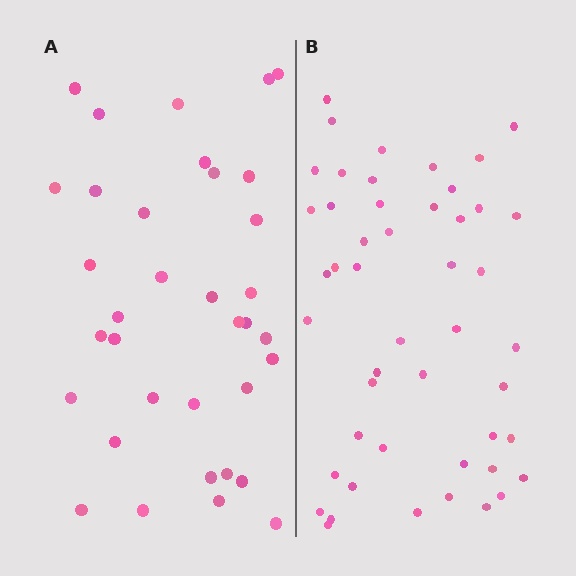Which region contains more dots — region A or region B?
Region B (the right region) has more dots.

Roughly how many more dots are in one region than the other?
Region B has approximately 15 more dots than region A.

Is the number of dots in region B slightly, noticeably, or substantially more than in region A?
Region B has noticeably more, but not dramatically so. The ratio is roughly 1.4 to 1.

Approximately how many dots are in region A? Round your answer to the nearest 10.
About 40 dots. (The exact count is 35, which rounds to 40.)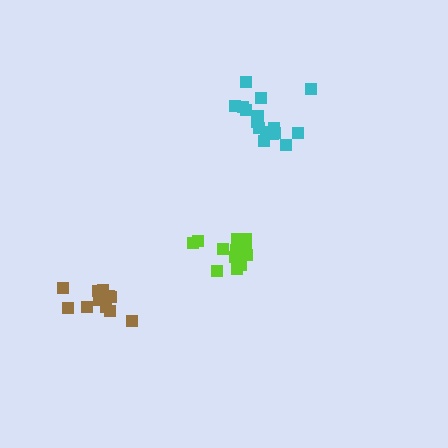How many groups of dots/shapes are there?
There are 3 groups.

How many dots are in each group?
Group 1: 12 dots, Group 2: 12 dots, Group 3: 16 dots (40 total).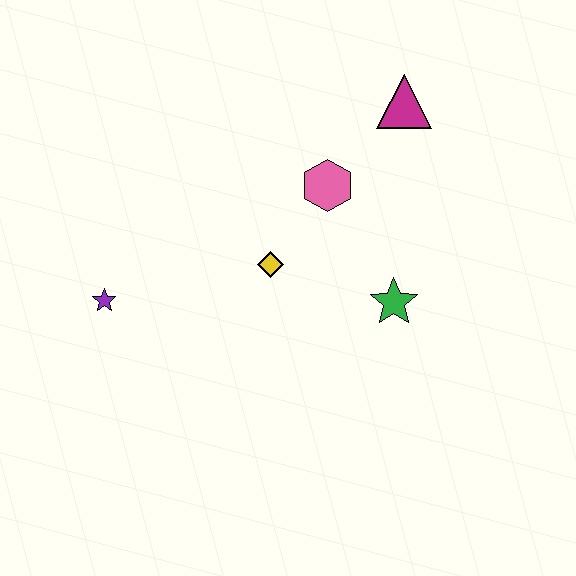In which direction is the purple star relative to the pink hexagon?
The purple star is to the left of the pink hexagon.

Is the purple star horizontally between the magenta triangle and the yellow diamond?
No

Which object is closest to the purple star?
The yellow diamond is closest to the purple star.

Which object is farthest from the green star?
The purple star is farthest from the green star.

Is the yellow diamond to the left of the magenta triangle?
Yes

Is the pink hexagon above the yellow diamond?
Yes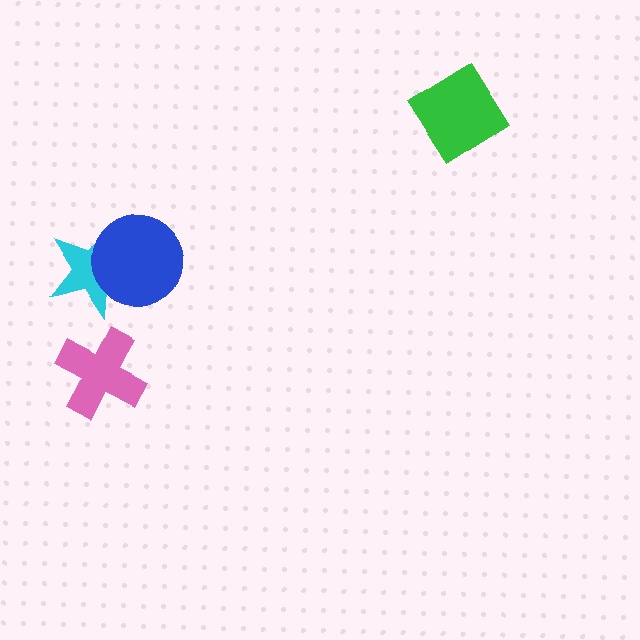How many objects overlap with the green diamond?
0 objects overlap with the green diamond.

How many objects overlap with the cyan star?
1 object overlaps with the cyan star.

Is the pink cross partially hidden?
No, no other shape covers it.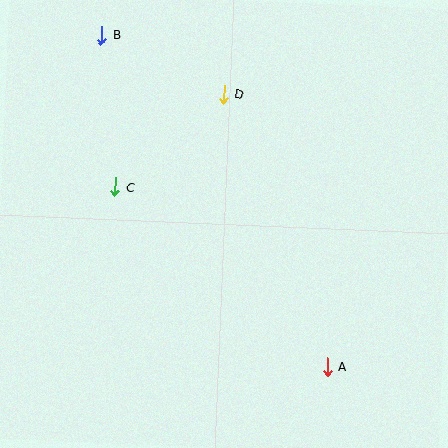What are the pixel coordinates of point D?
Point D is at (224, 94).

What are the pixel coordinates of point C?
Point C is at (115, 187).